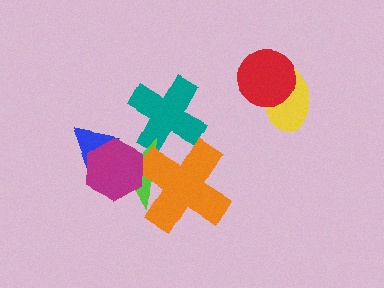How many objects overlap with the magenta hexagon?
3 objects overlap with the magenta hexagon.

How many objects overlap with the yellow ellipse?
1 object overlaps with the yellow ellipse.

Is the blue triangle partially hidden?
Yes, it is partially covered by another shape.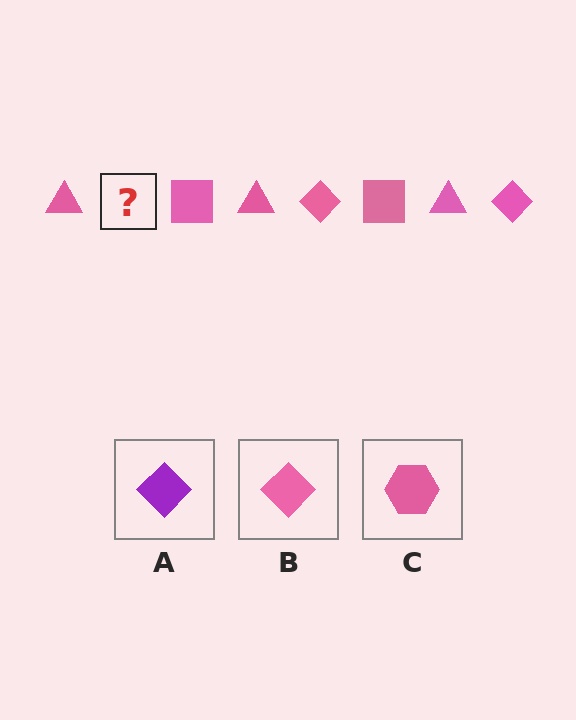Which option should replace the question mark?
Option B.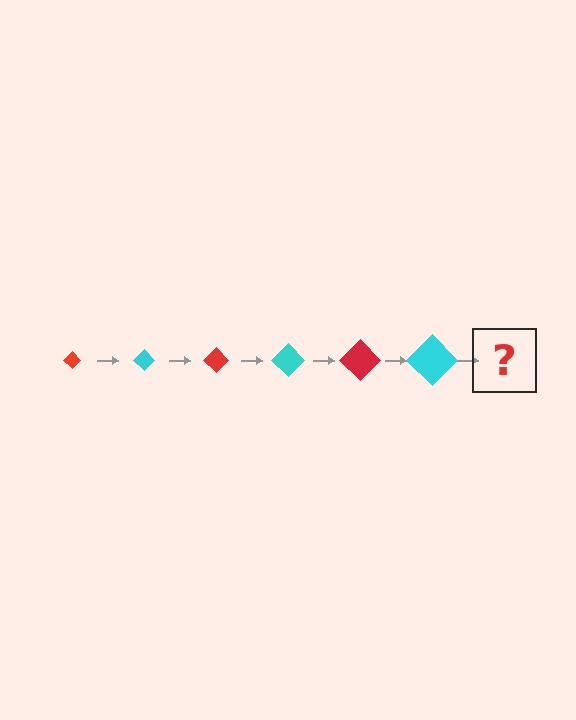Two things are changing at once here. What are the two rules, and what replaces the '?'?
The two rules are that the diamond grows larger each step and the color cycles through red and cyan. The '?' should be a red diamond, larger than the previous one.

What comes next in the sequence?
The next element should be a red diamond, larger than the previous one.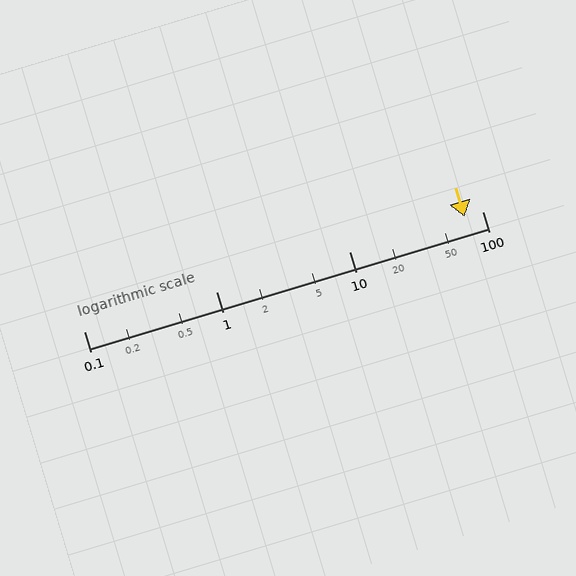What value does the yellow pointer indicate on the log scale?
The pointer indicates approximately 73.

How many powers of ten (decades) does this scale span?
The scale spans 3 decades, from 0.1 to 100.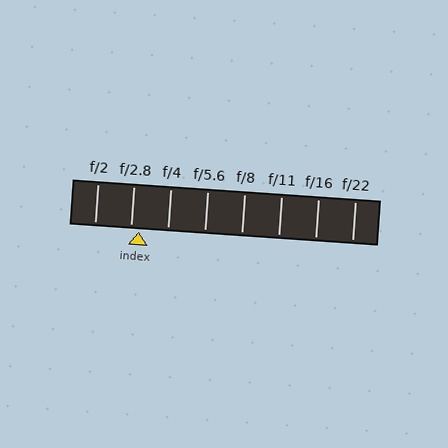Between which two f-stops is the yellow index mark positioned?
The index mark is between f/2.8 and f/4.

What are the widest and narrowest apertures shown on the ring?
The widest aperture shown is f/2 and the narrowest is f/22.